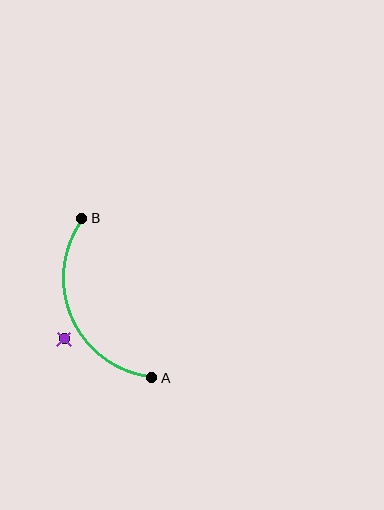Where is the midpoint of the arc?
The arc midpoint is the point on the curve farthest from the straight line joining A and B. It sits to the left of that line.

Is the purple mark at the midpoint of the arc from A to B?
No — the purple mark does not lie on the arc at all. It sits slightly outside the curve.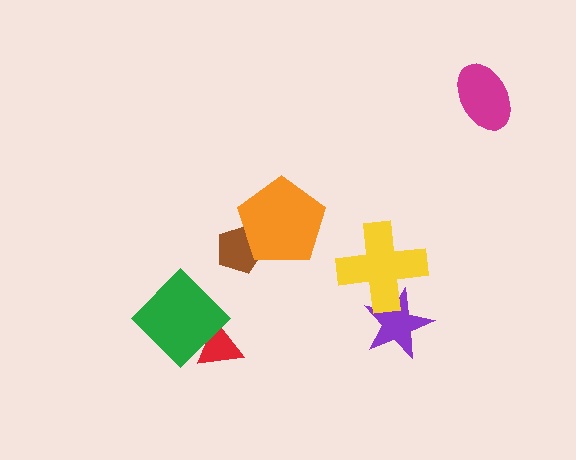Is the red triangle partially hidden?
Yes, it is partially covered by another shape.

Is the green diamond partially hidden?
No, no other shape covers it.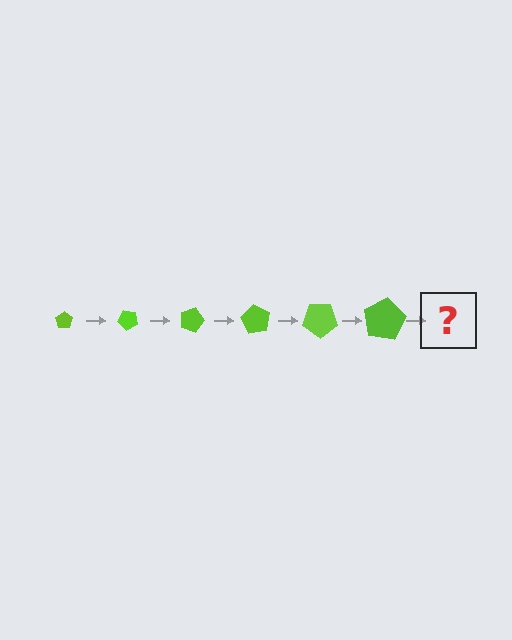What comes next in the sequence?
The next element should be a pentagon, larger than the previous one and rotated 270 degrees from the start.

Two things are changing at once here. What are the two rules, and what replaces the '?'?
The two rules are that the pentagon grows larger each step and it rotates 45 degrees each step. The '?' should be a pentagon, larger than the previous one and rotated 270 degrees from the start.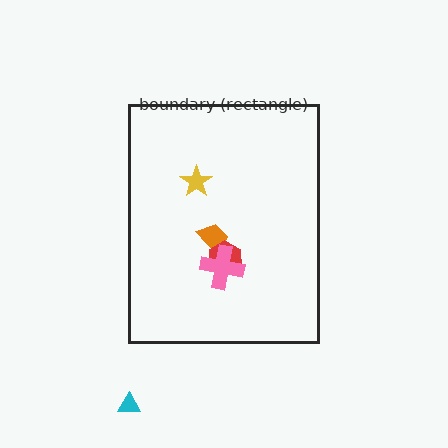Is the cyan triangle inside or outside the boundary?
Outside.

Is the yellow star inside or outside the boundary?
Inside.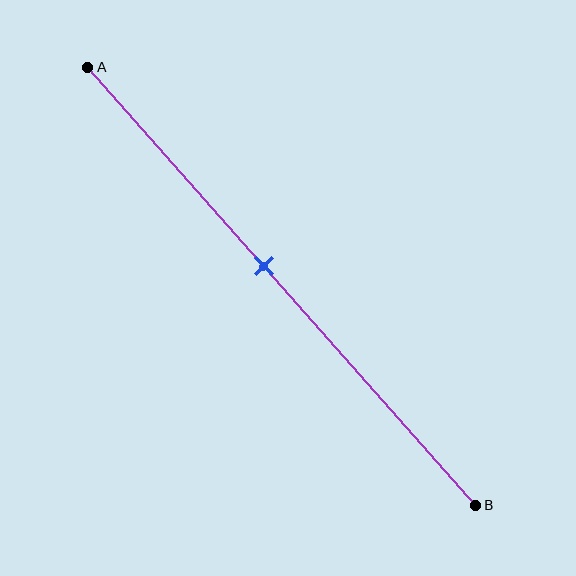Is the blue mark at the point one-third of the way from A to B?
No, the mark is at about 45% from A, not at the 33% one-third point.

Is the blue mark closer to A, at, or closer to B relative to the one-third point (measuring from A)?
The blue mark is closer to point B than the one-third point of segment AB.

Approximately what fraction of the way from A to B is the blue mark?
The blue mark is approximately 45% of the way from A to B.